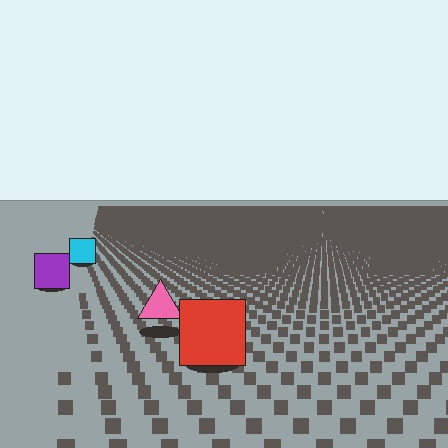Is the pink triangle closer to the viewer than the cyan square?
Yes. The pink triangle is closer — you can tell from the texture gradient: the ground texture is coarser near it.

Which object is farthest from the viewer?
The cyan square is farthest from the viewer. It appears smaller and the ground texture around it is denser.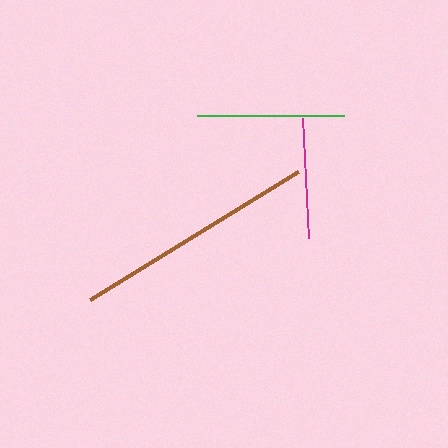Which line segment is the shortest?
The magenta line is the shortest at approximately 120 pixels.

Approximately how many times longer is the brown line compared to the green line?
The brown line is approximately 1.7 times the length of the green line.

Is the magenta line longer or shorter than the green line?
The green line is longer than the magenta line.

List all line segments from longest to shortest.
From longest to shortest: brown, green, magenta.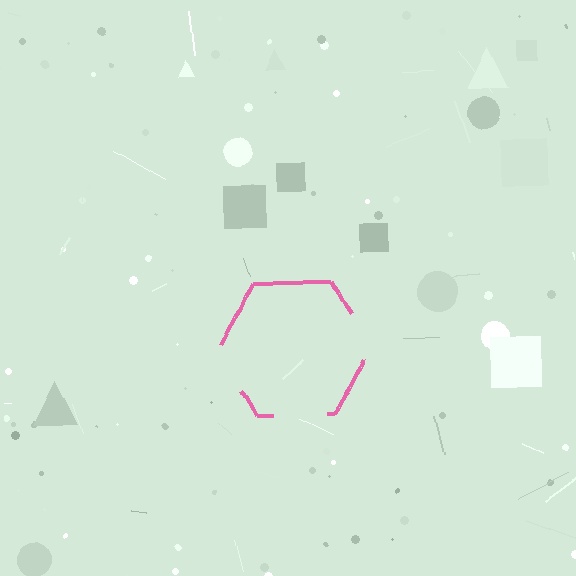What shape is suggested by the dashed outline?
The dashed outline suggests a hexagon.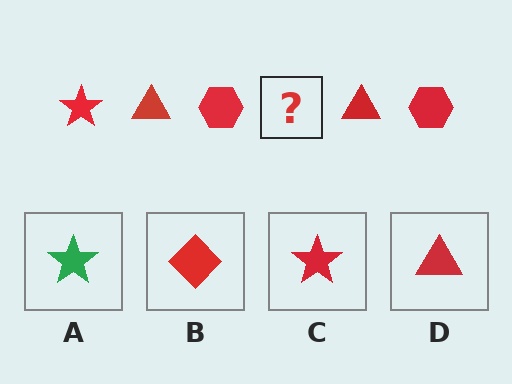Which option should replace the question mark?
Option C.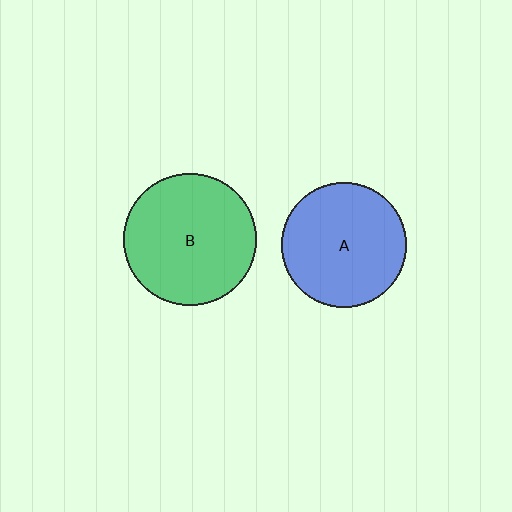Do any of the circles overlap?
No, none of the circles overlap.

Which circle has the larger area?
Circle B (green).